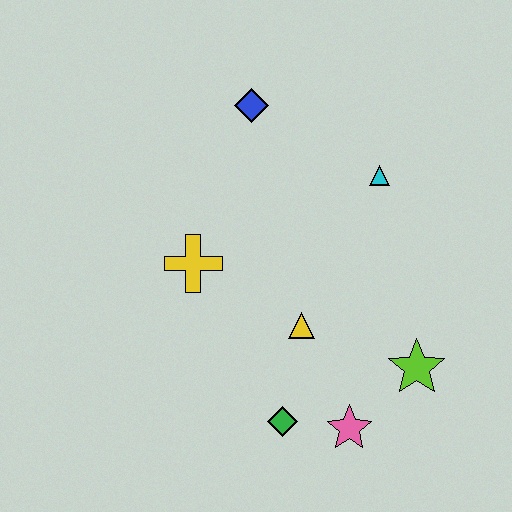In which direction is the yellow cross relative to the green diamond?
The yellow cross is above the green diamond.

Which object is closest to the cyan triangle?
The blue diamond is closest to the cyan triangle.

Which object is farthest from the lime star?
The blue diamond is farthest from the lime star.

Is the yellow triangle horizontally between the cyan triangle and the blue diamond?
Yes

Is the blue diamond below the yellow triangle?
No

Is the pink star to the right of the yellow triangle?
Yes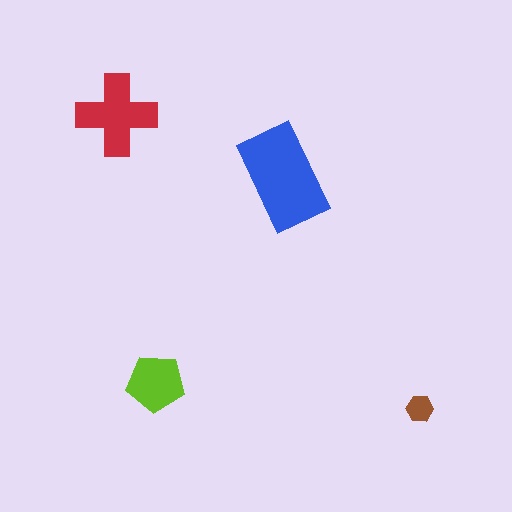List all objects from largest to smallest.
The blue rectangle, the red cross, the lime pentagon, the brown hexagon.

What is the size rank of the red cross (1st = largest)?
2nd.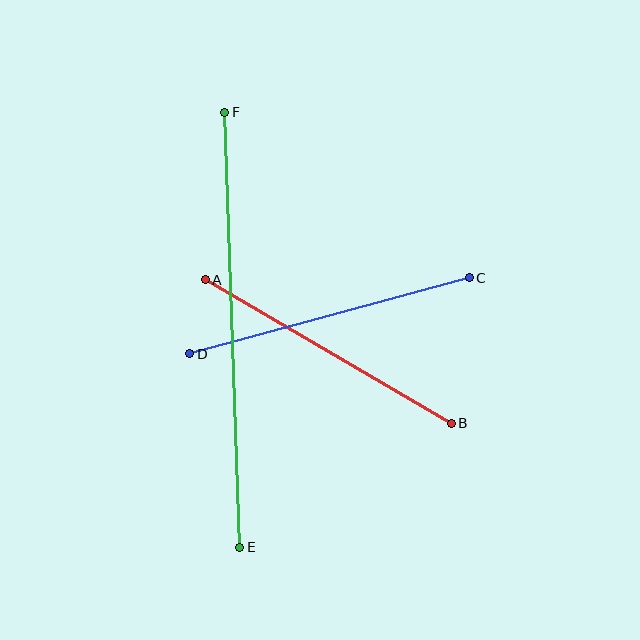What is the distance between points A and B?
The distance is approximately 285 pixels.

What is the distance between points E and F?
The distance is approximately 435 pixels.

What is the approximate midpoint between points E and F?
The midpoint is at approximately (232, 330) pixels.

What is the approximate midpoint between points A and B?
The midpoint is at approximately (328, 352) pixels.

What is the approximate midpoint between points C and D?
The midpoint is at approximately (329, 316) pixels.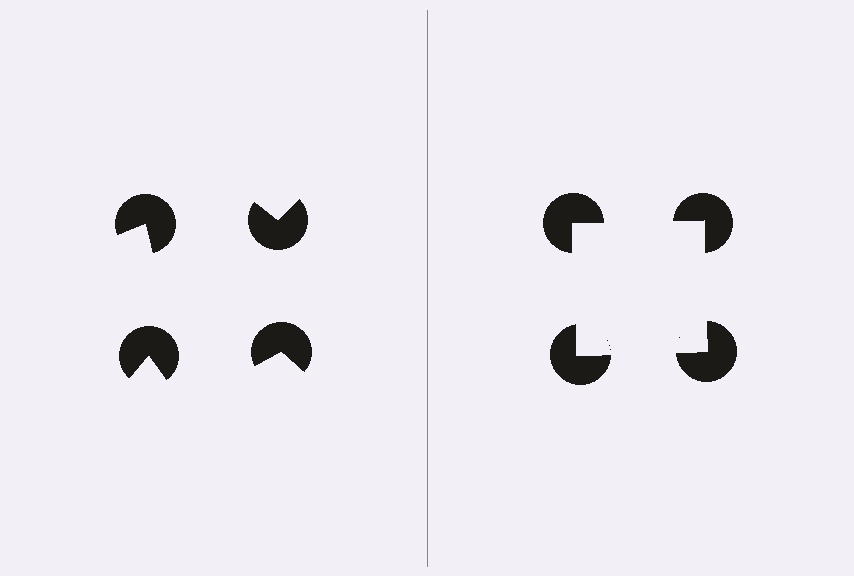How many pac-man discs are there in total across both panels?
8 — 4 on each side.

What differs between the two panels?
The pac-man discs are positioned identically on both sides; only the wedge orientations differ. On the right they align to a square; on the left they are misaligned.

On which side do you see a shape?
An illusory square appears on the right side. On the left side the wedge cuts are rotated, so no coherent shape forms.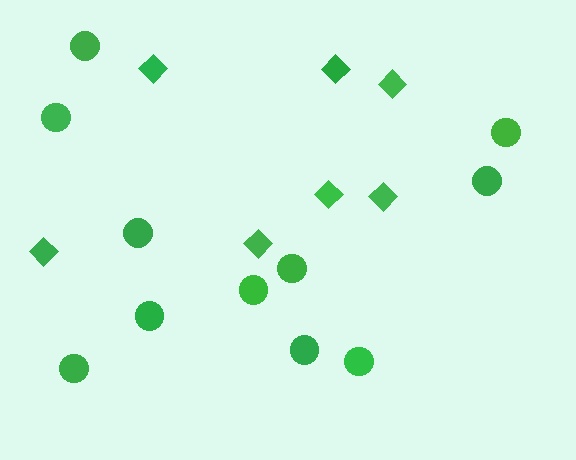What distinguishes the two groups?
There are 2 groups: one group of diamonds (7) and one group of circles (11).